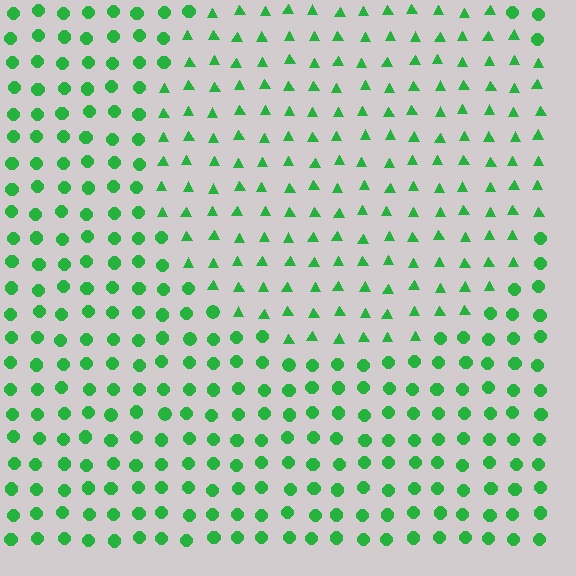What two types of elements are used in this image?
The image uses triangles inside the circle region and circles outside it.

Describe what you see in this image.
The image is filled with small green elements arranged in a uniform grid. A circle-shaped region contains triangles, while the surrounding area contains circles. The boundary is defined purely by the change in element shape.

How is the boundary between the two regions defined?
The boundary is defined by a change in element shape: triangles inside vs. circles outside. All elements share the same color and spacing.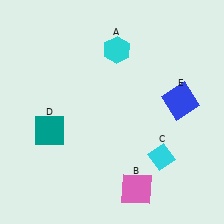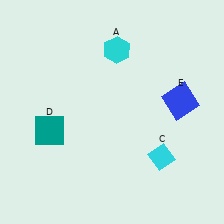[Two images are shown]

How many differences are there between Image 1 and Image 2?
There is 1 difference between the two images.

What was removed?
The pink square (B) was removed in Image 2.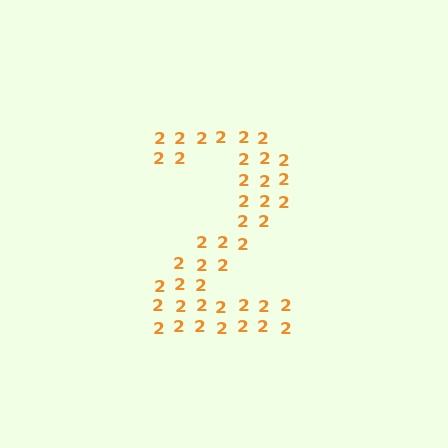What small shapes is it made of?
It is made of small digit 2's.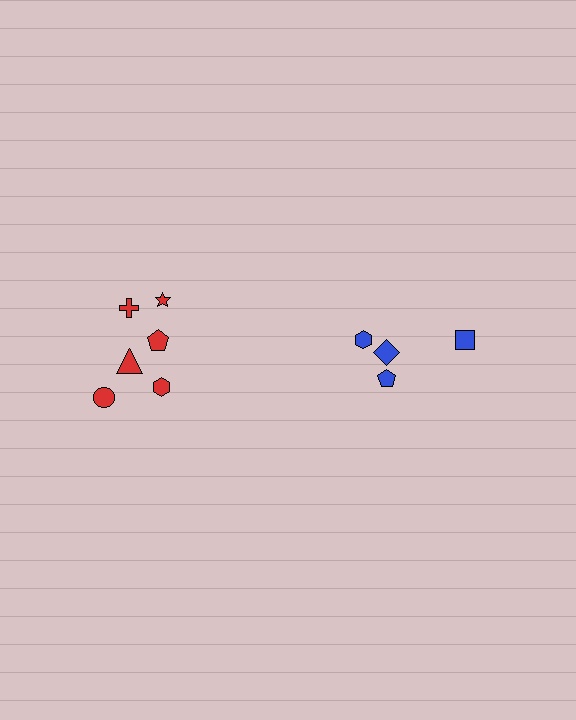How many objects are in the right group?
There are 4 objects.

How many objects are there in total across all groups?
There are 10 objects.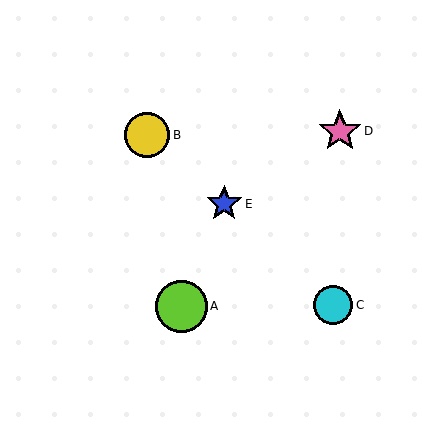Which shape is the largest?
The lime circle (labeled A) is the largest.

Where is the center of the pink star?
The center of the pink star is at (340, 131).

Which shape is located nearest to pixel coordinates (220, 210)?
The blue star (labeled E) at (224, 204) is nearest to that location.